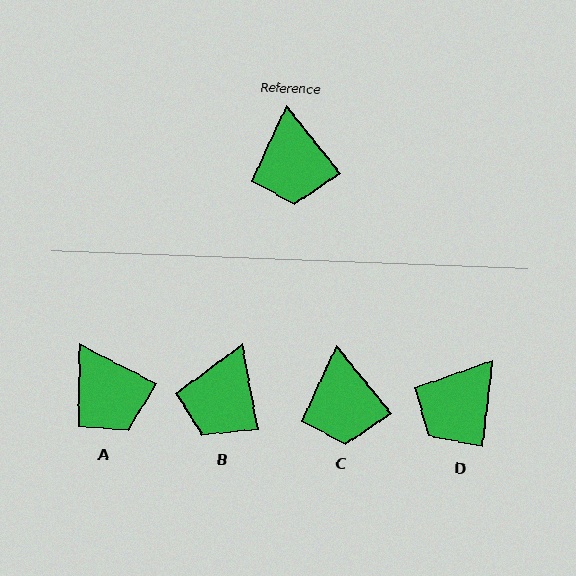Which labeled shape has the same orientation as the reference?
C.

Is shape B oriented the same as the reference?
No, it is off by about 29 degrees.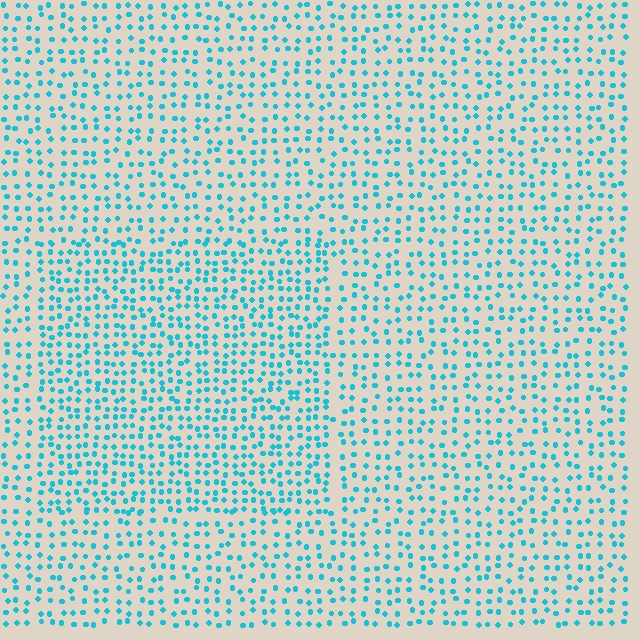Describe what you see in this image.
The image contains small cyan elements arranged at two different densities. A rectangle-shaped region is visible where the elements are more densely packed than the surrounding area.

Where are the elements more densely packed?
The elements are more densely packed inside the rectangle boundary.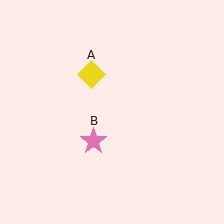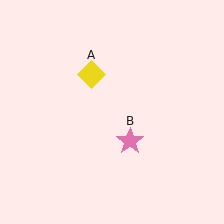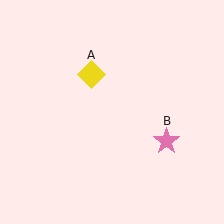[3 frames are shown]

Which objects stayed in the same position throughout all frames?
Yellow diamond (object A) remained stationary.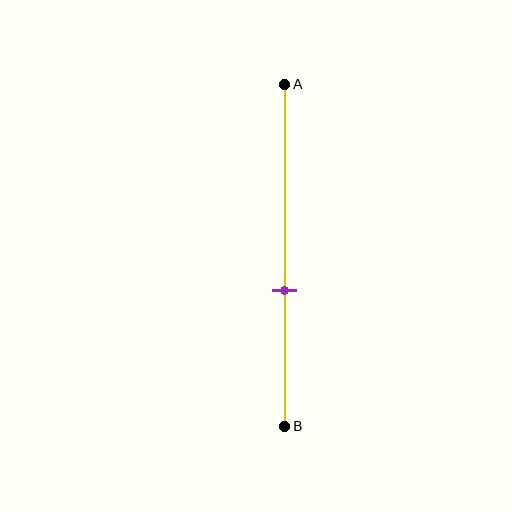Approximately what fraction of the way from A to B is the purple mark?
The purple mark is approximately 60% of the way from A to B.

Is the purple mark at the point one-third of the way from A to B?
No, the mark is at about 60% from A, not at the 33% one-third point.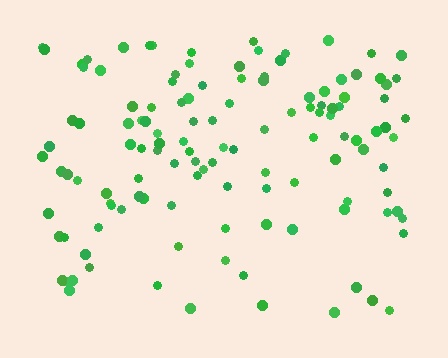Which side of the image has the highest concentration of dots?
The top.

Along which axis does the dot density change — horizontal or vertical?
Vertical.